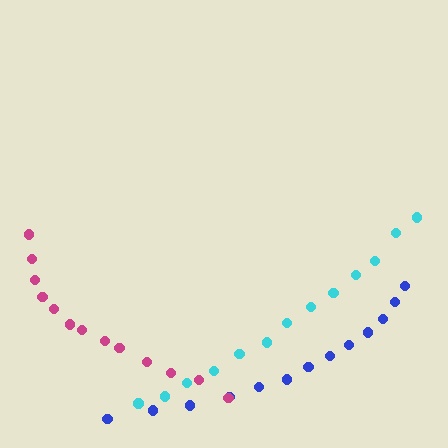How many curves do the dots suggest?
There are 3 distinct paths.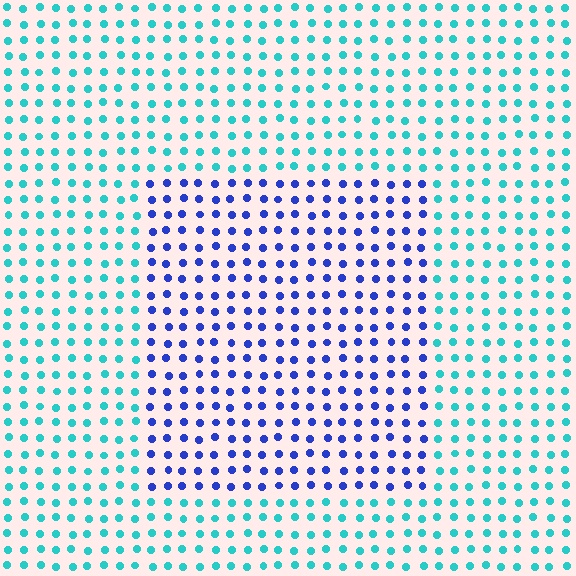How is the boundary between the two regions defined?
The boundary is defined purely by a slight shift in hue (about 55 degrees). Spacing, size, and orientation are identical on both sides.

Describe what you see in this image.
The image is filled with small cyan elements in a uniform arrangement. A rectangle-shaped region is visible where the elements are tinted to a slightly different hue, forming a subtle color boundary.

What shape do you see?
I see a rectangle.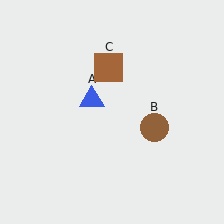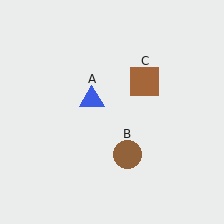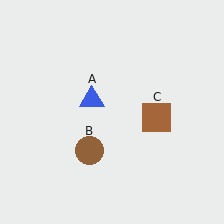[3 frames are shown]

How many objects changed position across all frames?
2 objects changed position: brown circle (object B), brown square (object C).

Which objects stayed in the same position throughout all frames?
Blue triangle (object A) remained stationary.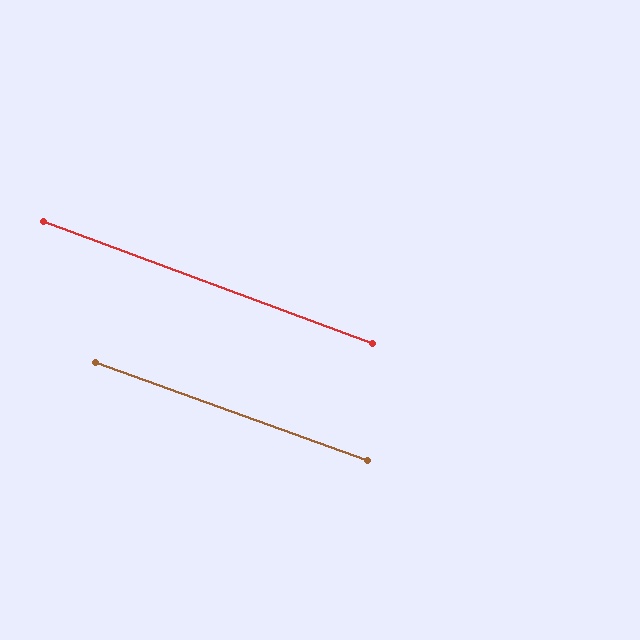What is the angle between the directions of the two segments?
Approximately 1 degree.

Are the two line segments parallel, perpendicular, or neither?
Parallel — their directions differ by only 0.6°.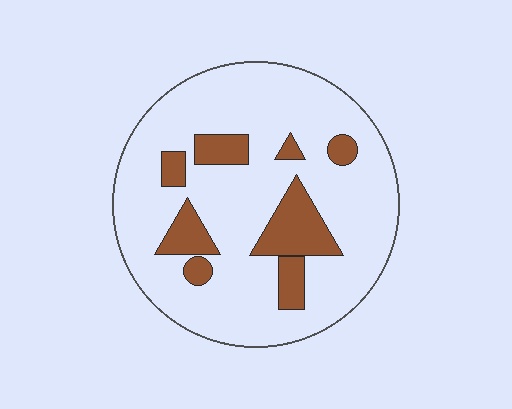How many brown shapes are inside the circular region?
8.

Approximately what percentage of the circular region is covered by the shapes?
Approximately 20%.